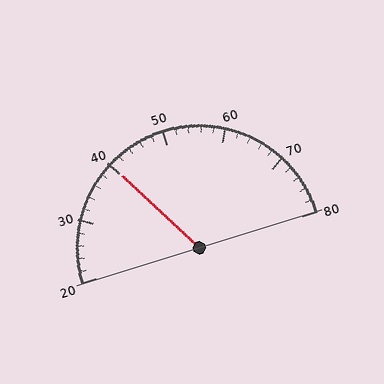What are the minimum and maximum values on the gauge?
The gauge ranges from 20 to 80.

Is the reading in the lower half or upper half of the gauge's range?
The reading is in the lower half of the range (20 to 80).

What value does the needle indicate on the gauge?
The needle indicates approximately 40.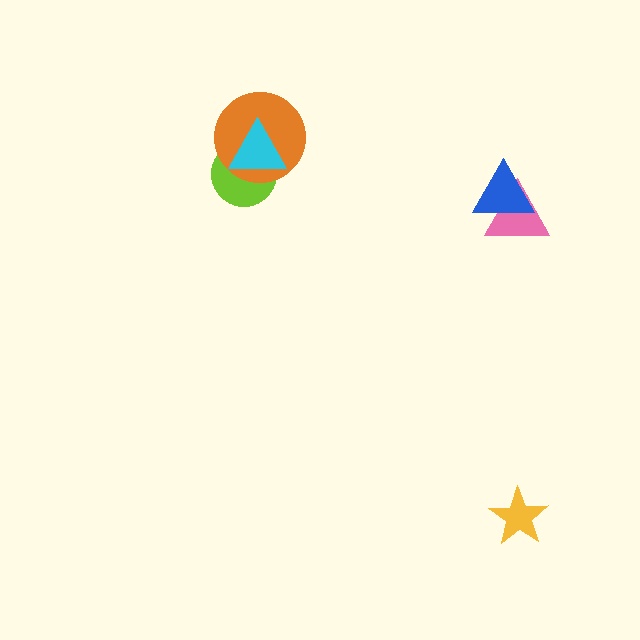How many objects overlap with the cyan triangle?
2 objects overlap with the cyan triangle.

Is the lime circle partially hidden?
Yes, it is partially covered by another shape.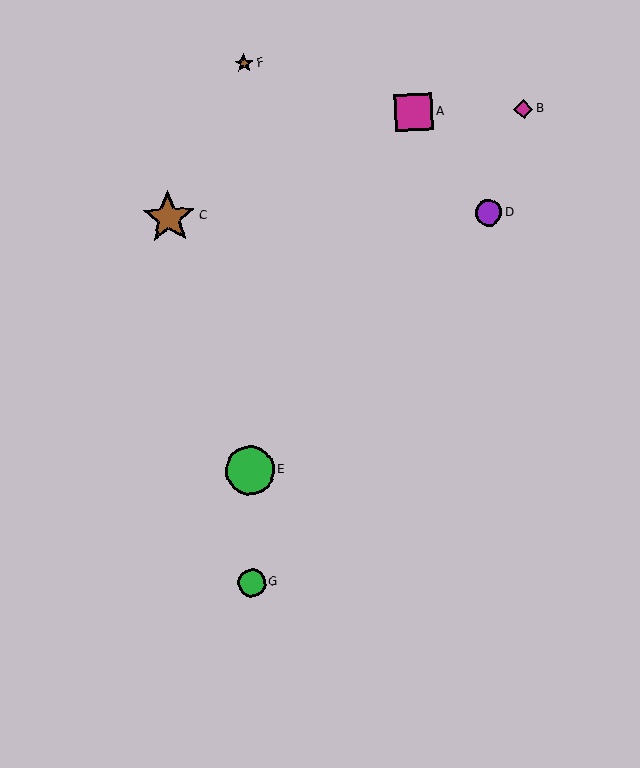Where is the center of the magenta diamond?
The center of the magenta diamond is at (523, 109).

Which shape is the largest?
The brown star (labeled C) is the largest.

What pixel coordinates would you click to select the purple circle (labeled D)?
Click at (489, 213) to select the purple circle D.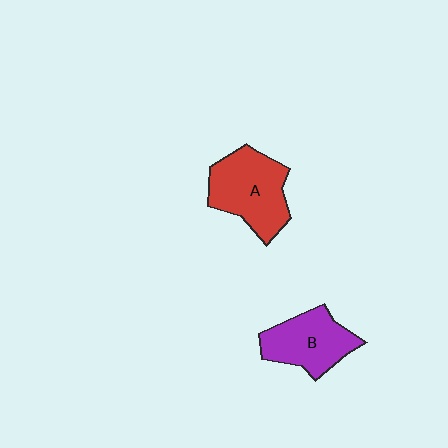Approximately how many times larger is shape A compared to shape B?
Approximately 1.2 times.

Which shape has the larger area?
Shape A (red).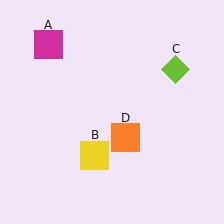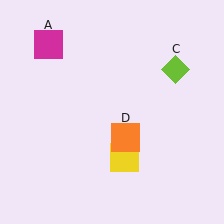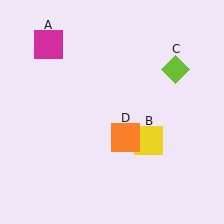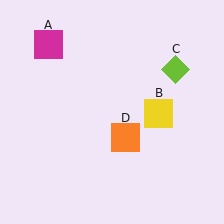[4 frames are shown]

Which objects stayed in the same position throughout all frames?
Magenta square (object A) and lime diamond (object C) and orange square (object D) remained stationary.